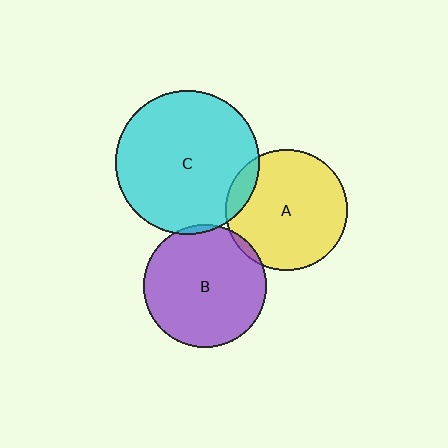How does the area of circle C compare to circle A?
Approximately 1.4 times.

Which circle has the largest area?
Circle C (cyan).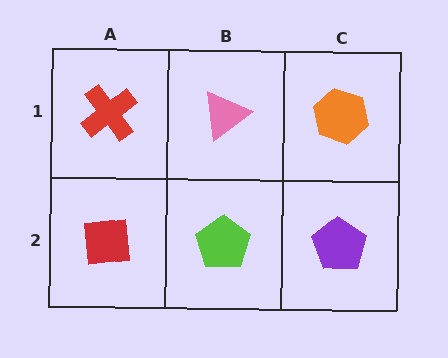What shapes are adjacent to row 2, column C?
An orange hexagon (row 1, column C), a lime pentagon (row 2, column B).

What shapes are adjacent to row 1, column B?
A lime pentagon (row 2, column B), a red cross (row 1, column A), an orange hexagon (row 1, column C).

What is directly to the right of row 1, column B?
An orange hexagon.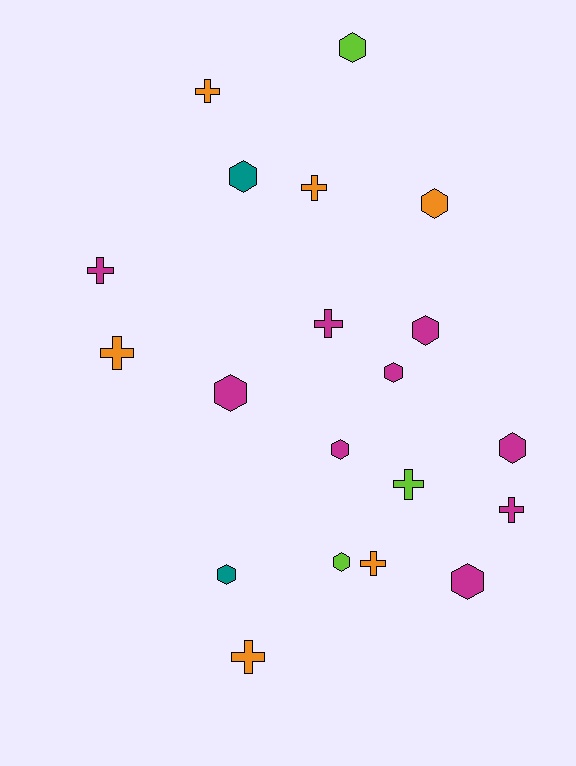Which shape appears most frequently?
Hexagon, with 11 objects.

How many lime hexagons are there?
There are 2 lime hexagons.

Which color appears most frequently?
Magenta, with 9 objects.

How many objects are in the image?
There are 20 objects.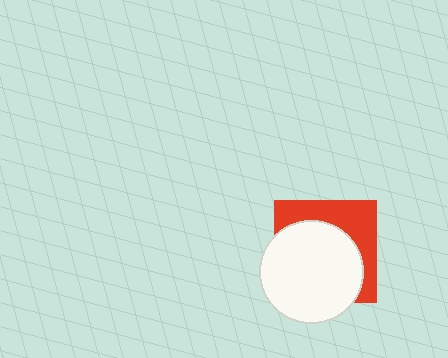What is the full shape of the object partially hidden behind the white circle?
The partially hidden object is a red square.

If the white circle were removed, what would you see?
You would see the complete red square.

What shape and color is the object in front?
The object in front is a white circle.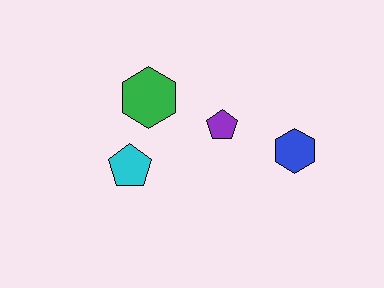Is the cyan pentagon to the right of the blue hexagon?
No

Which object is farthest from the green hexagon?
The blue hexagon is farthest from the green hexagon.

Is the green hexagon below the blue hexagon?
No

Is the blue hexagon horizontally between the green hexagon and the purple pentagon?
No